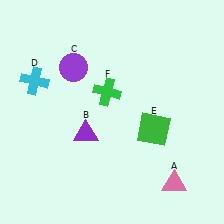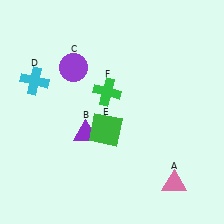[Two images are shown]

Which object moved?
The green square (E) moved left.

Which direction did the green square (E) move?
The green square (E) moved left.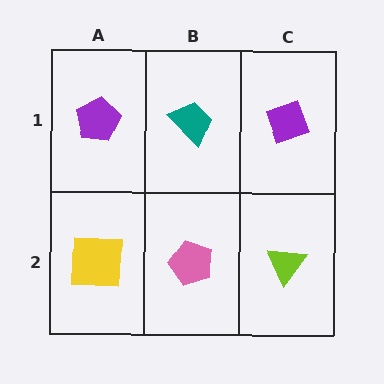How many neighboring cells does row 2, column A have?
2.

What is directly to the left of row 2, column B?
A yellow square.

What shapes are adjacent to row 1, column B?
A pink pentagon (row 2, column B), a purple pentagon (row 1, column A), a purple diamond (row 1, column C).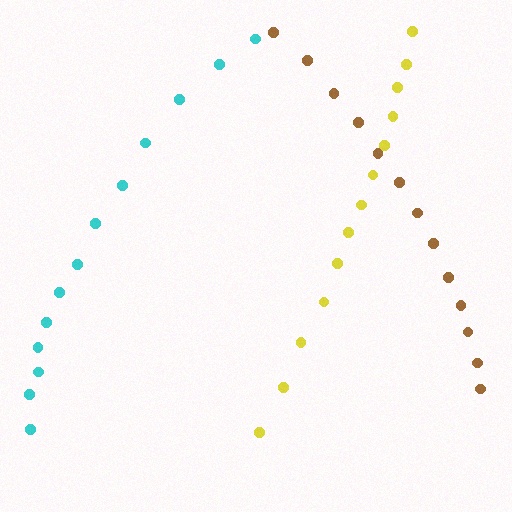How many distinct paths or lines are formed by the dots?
There are 3 distinct paths.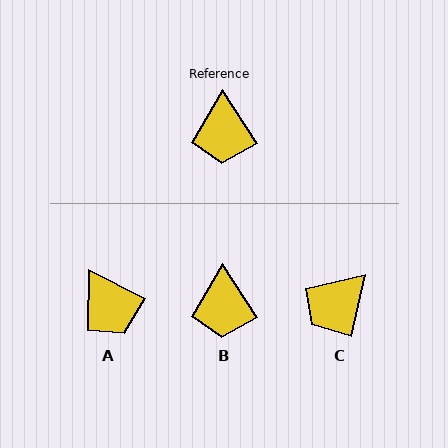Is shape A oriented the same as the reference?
No, it is off by about 30 degrees.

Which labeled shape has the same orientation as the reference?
B.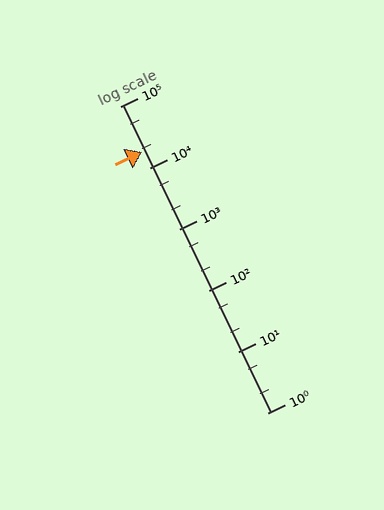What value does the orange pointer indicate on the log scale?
The pointer indicates approximately 18000.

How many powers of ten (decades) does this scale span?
The scale spans 5 decades, from 1 to 100000.